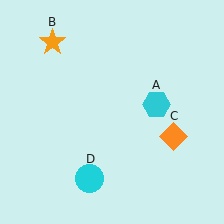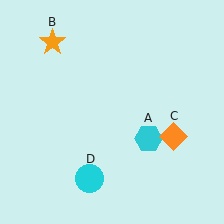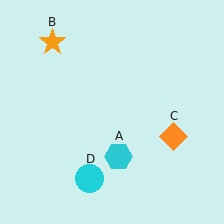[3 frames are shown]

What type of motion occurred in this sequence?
The cyan hexagon (object A) rotated clockwise around the center of the scene.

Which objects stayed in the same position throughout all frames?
Orange star (object B) and orange diamond (object C) and cyan circle (object D) remained stationary.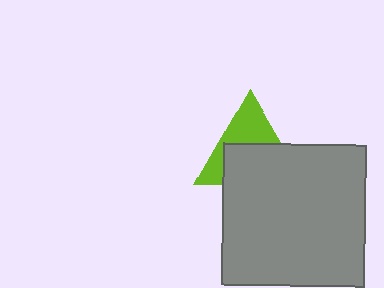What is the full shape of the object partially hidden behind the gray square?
The partially hidden object is a lime triangle.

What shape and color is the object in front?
The object in front is a gray square.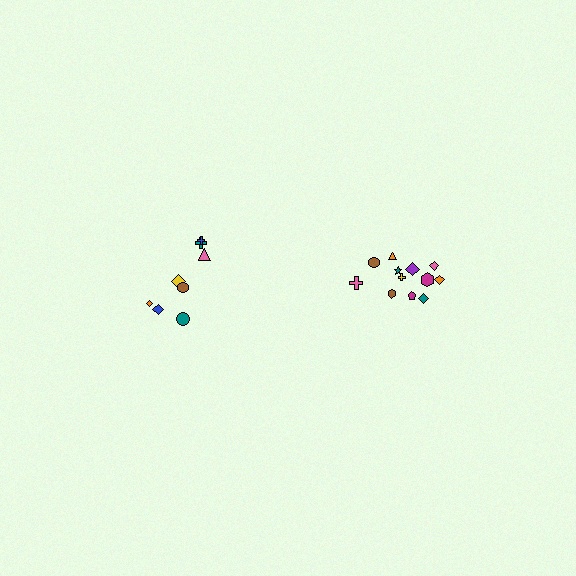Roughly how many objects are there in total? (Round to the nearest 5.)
Roughly 20 objects in total.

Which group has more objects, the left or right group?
The right group.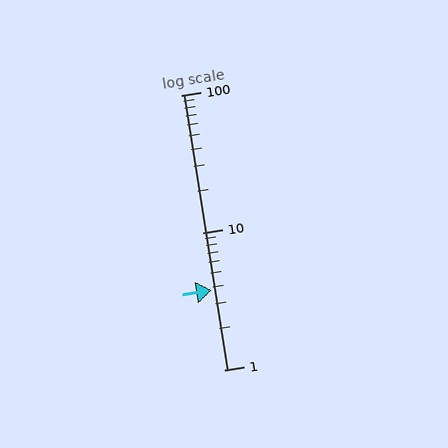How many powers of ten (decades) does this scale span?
The scale spans 2 decades, from 1 to 100.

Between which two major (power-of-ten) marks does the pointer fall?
The pointer is between 1 and 10.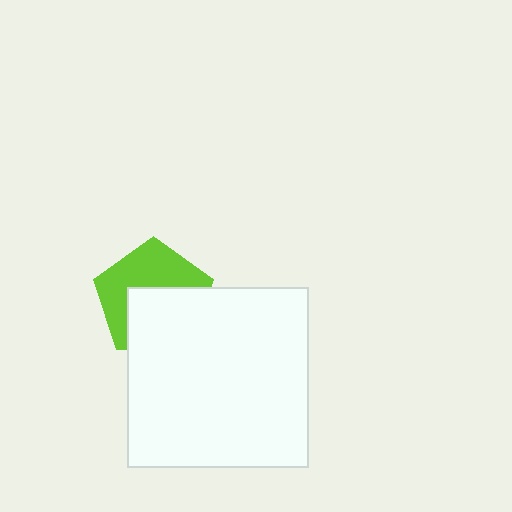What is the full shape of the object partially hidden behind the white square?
The partially hidden object is a lime pentagon.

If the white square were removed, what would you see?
You would see the complete lime pentagon.